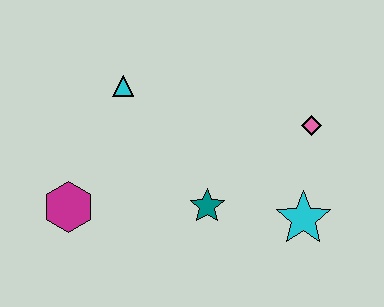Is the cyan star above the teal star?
No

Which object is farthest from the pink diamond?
The magenta hexagon is farthest from the pink diamond.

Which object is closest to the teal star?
The cyan star is closest to the teal star.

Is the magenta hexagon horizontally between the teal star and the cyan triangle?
No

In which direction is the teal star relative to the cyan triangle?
The teal star is below the cyan triangle.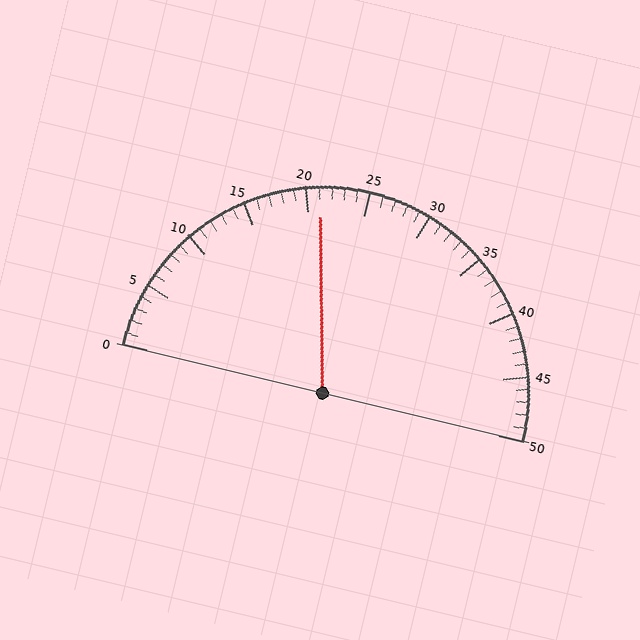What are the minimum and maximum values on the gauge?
The gauge ranges from 0 to 50.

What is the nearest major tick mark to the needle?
The nearest major tick mark is 20.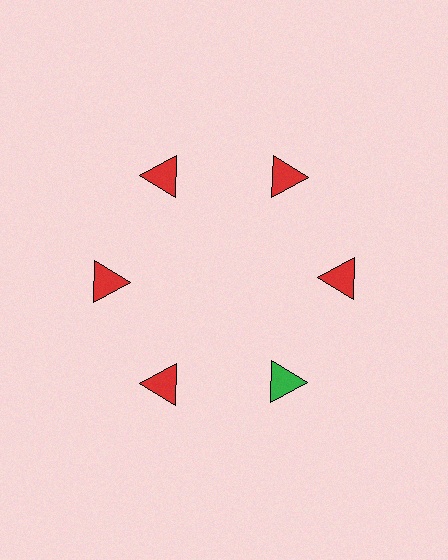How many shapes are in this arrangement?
There are 6 shapes arranged in a ring pattern.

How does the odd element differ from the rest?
It has a different color: green instead of red.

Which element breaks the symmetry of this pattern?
The green triangle at roughly the 5 o'clock position breaks the symmetry. All other shapes are red triangles.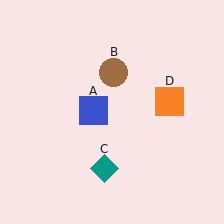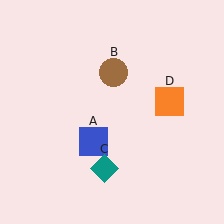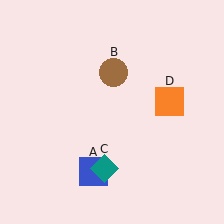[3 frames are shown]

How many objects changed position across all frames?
1 object changed position: blue square (object A).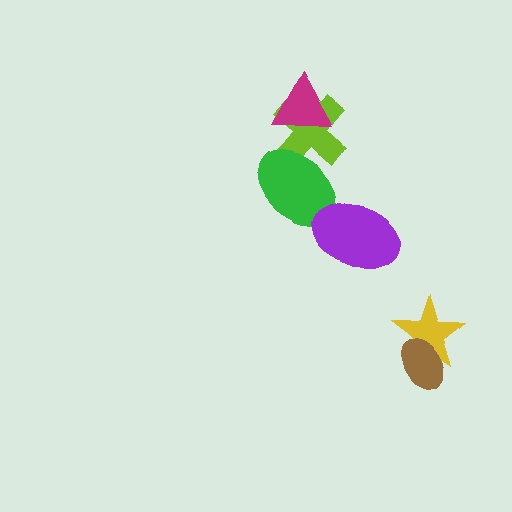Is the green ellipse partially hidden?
Yes, it is partially covered by another shape.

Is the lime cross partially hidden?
Yes, it is partially covered by another shape.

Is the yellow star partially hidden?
Yes, it is partially covered by another shape.